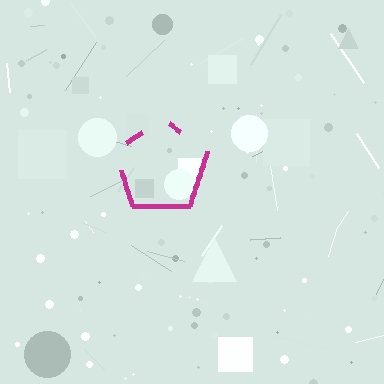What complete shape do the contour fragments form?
The contour fragments form a pentagon.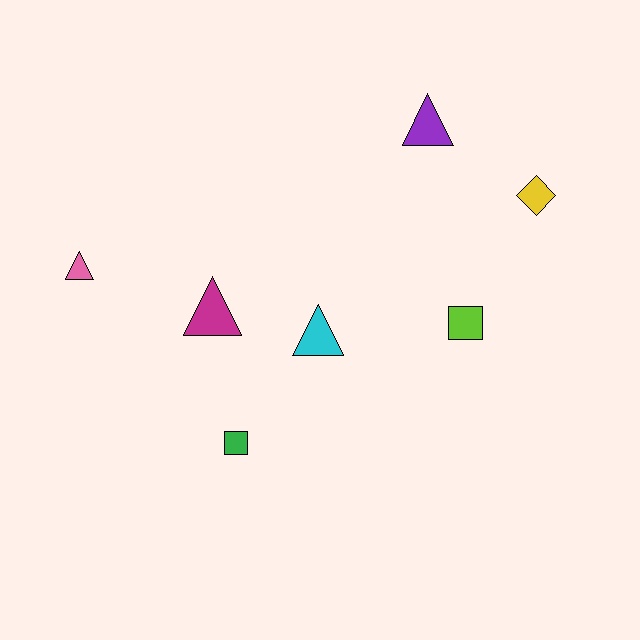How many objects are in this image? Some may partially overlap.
There are 7 objects.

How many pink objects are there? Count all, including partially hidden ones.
There is 1 pink object.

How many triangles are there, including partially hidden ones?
There are 4 triangles.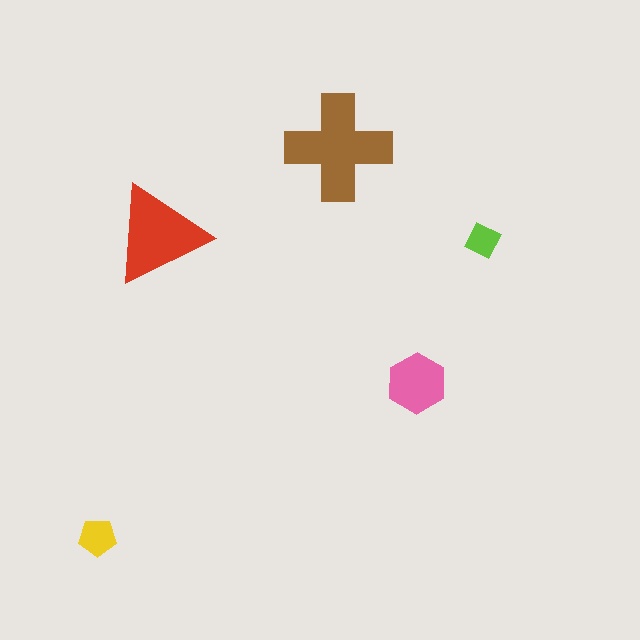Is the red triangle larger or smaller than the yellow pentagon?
Larger.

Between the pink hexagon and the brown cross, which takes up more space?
The brown cross.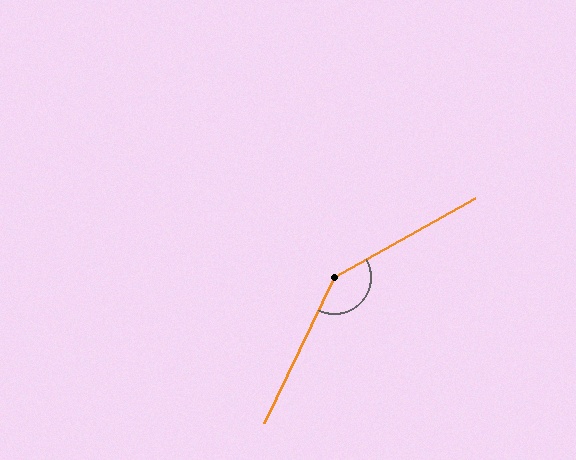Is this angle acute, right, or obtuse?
It is obtuse.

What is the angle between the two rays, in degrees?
Approximately 145 degrees.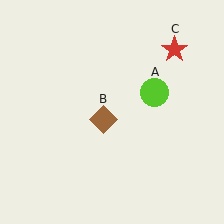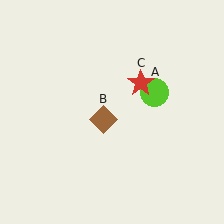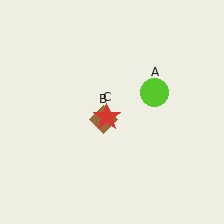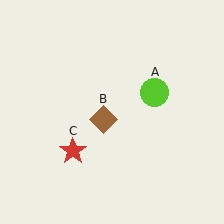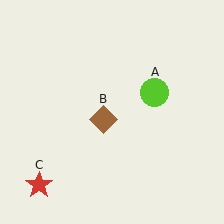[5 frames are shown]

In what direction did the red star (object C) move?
The red star (object C) moved down and to the left.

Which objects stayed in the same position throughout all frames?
Lime circle (object A) and brown diamond (object B) remained stationary.